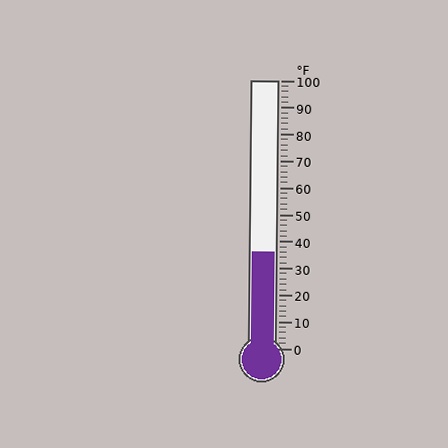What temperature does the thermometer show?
The thermometer shows approximately 36°F.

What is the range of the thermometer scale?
The thermometer scale ranges from 0°F to 100°F.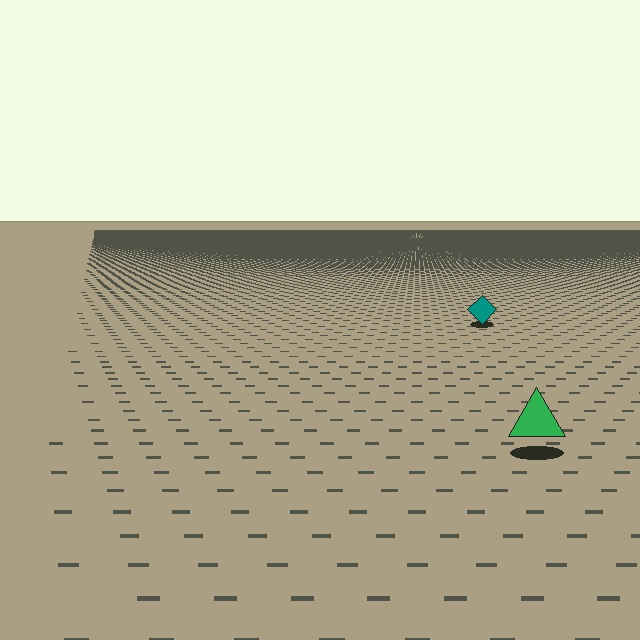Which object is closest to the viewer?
The green triangle is closest. The texture marks near it are larger and more spread out.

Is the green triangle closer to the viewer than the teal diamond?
Yes. The green triangle is closer — you can tell from the texture gradient: the ground texture is coarser near it.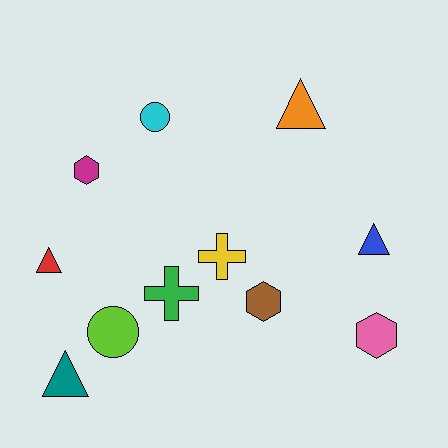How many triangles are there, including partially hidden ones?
There are 4 triangles.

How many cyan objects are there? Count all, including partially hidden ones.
There is 1 cyan object.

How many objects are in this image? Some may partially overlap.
There are 11 objects.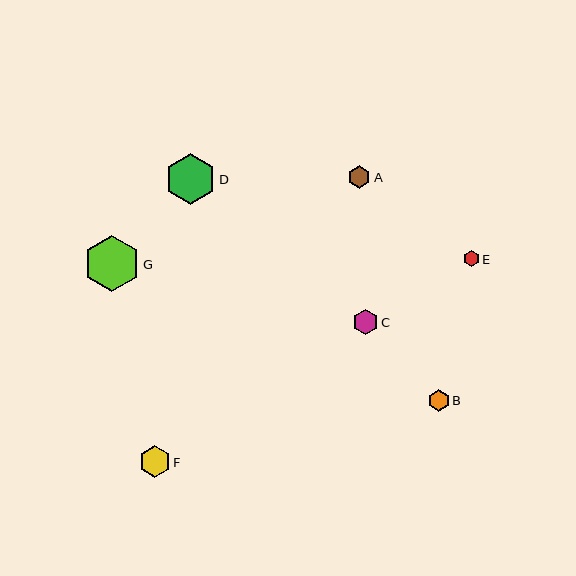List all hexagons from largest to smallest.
From largest to smallest: G, D, F, C, A, B, E.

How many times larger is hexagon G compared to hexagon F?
Hexagon G is approximately 1.8 times the size of hexagon F.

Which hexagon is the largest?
Hexagon G is the largest with a size of approximately 56 pixels.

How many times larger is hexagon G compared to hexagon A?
Hexagon G is approximately 2.4 times the size of hexagon A.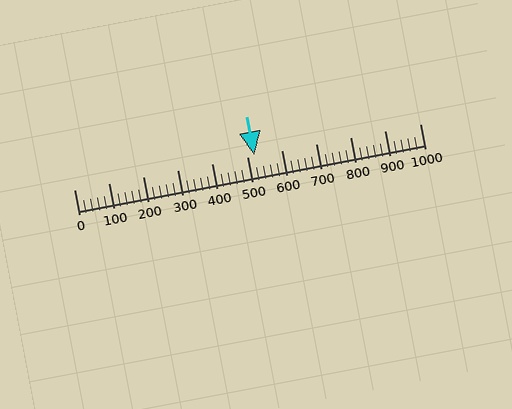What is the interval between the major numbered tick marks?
The major tick marks are spaced 100 units apart.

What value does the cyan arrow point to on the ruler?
The cyan arrow points to approximately 522.